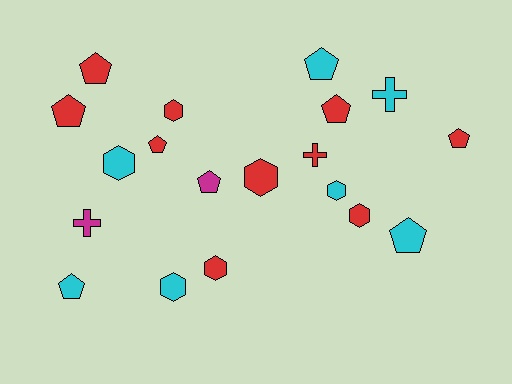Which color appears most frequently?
Red, with 10 objects.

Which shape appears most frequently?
Pentagon, with 9 objects.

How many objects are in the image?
There are 19 objects.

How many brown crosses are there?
There are no brown crosses.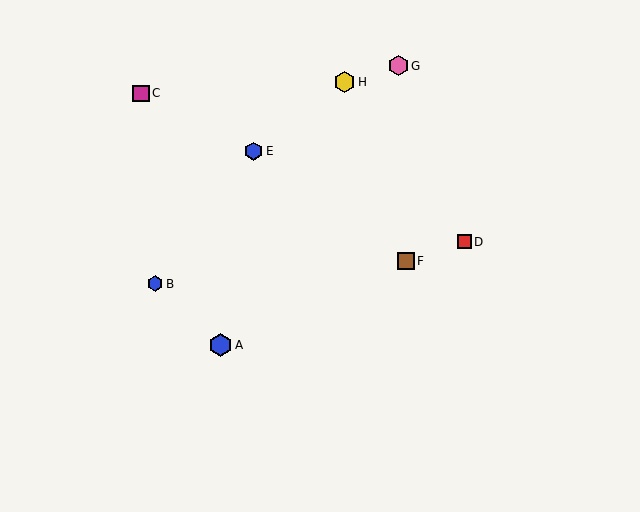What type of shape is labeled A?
Shape A is a blue hexagon.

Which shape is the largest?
The blue hexagon (labeled A) is the largest.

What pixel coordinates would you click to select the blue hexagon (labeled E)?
Click at (254, 151) to select the blue hexagon E.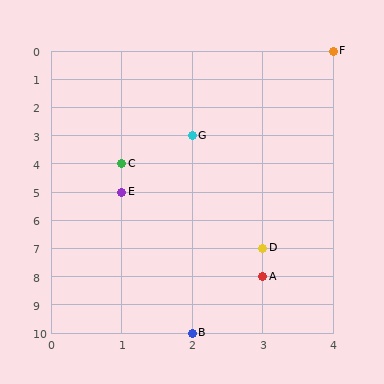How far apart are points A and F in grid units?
Points A and F are 1 column and 8 rows apart (about 8.1 grid units diagonally).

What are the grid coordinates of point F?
Point F is at grid coordinates (4, 0).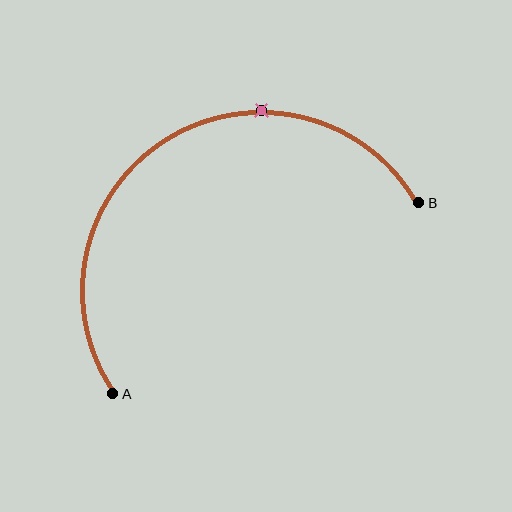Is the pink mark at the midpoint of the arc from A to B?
No. The pink mark lies on the arc but is closer to endpoint B. The arc midpoint would be at the point on the curve equidistant along the arc from both A and B.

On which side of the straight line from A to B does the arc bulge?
The arc bulges above the straight line connecting A and B.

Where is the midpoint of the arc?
The arc midpoint is the point on the curve farthest from the straight line joining A and B. It sits above that line.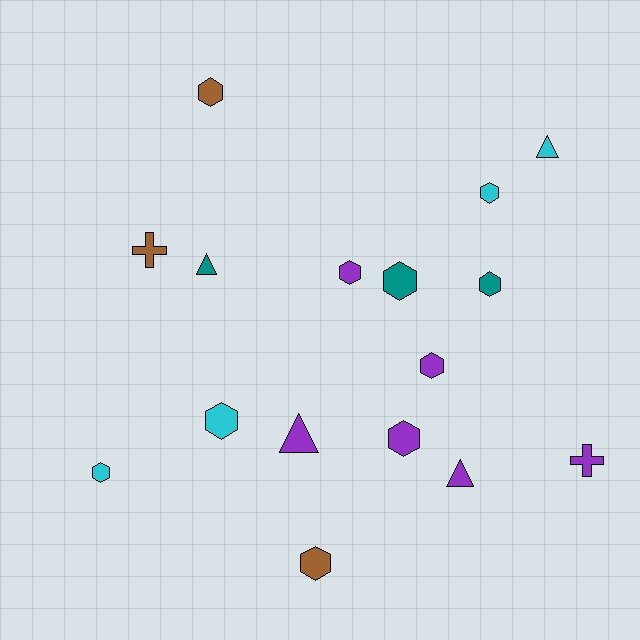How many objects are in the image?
There are 16 objects.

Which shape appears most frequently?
Hexagon, with 10 objects.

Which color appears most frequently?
Purple, with 6 objects.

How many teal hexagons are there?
There are 2 teal hexagons.